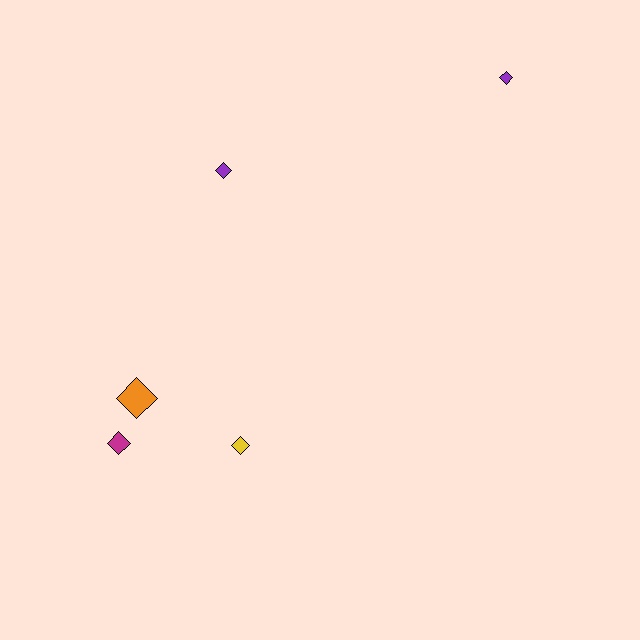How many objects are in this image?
There are 5 objects.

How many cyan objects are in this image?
There are no cyan objects.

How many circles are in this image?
There are no circles.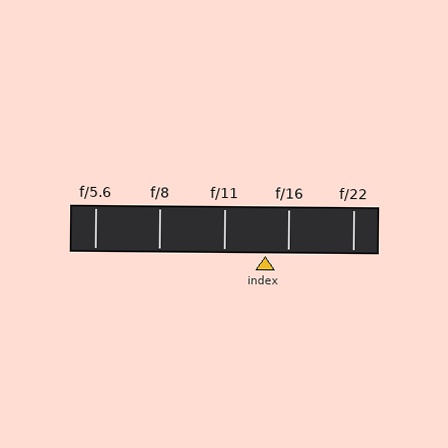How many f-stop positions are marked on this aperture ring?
There are 5 f-stop positions marked.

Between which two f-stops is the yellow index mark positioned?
The index mark is between f/11 and f/16.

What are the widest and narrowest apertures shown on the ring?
The widest aperture shown is f/5.6 and the narrowest is f/22.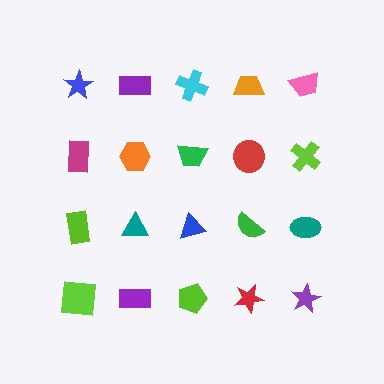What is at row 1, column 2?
A purple rectangle.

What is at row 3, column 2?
A teal triangle.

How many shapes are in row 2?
5 shapes.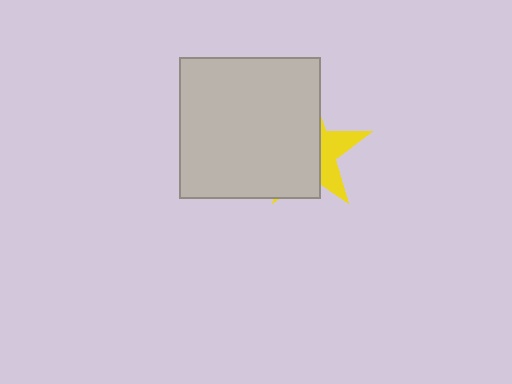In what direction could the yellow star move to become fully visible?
The yellow star could move right. That would shift it out from behind the light gray square entirely.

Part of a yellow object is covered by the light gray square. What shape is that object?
It is a star.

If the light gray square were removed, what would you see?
You would see the complete yellow star.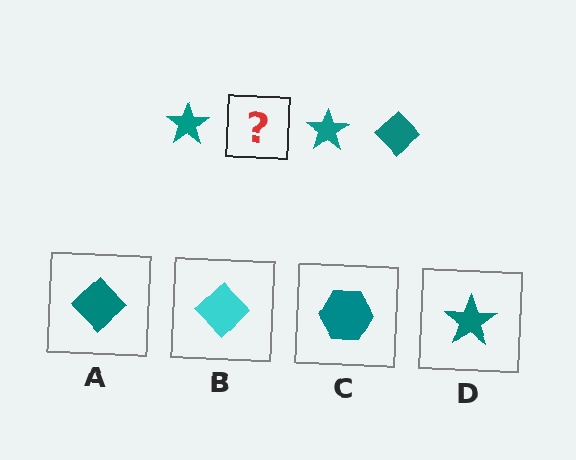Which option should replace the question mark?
Option A.